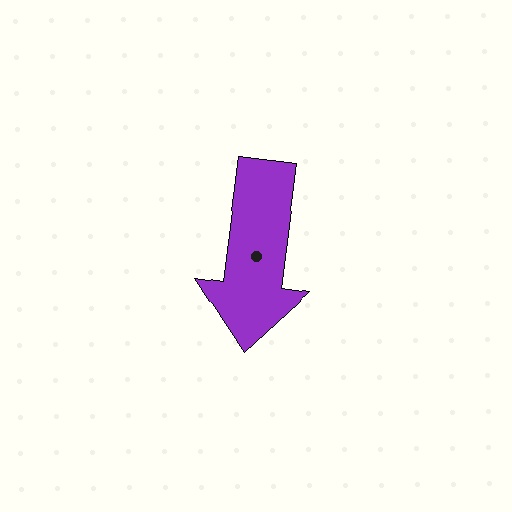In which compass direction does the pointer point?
South.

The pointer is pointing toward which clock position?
Roughly 6 o'clock.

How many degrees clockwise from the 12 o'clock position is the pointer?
Approximately 187 degrees.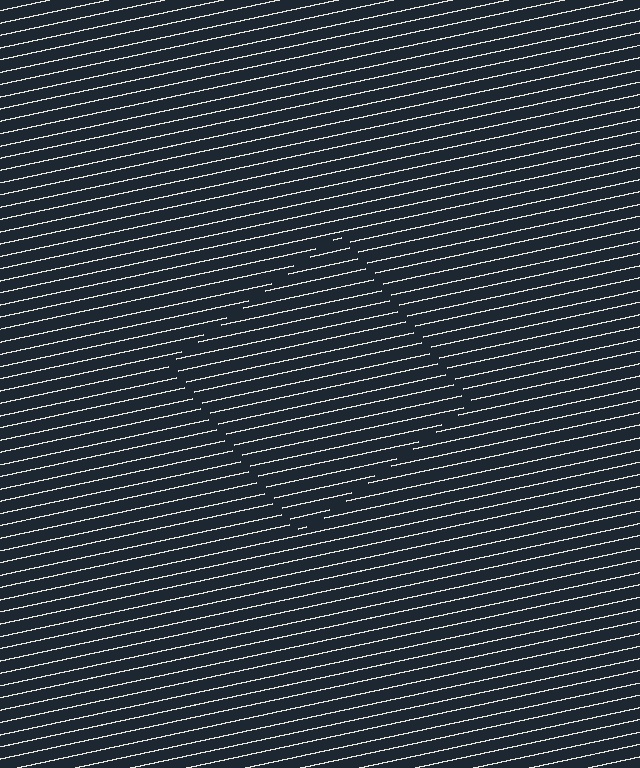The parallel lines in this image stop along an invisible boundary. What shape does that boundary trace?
An illusory square. The interior of the shape contains the same grating, shifted by half a period — the contour is defined by the phase discontinuity where line-ends from the inner and outer gratings abut.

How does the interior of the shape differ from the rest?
The interior of the shape contains the same grating, shifted by half a period — the contour is defined by the phase discontinuity where line-ends from the inner and outer gratings abut.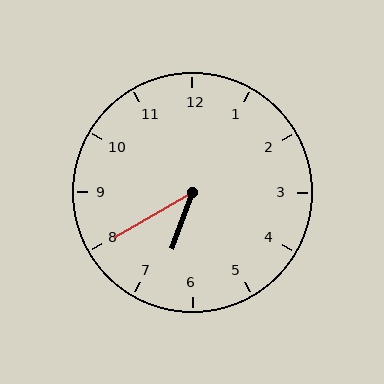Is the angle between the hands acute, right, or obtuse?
It is acute.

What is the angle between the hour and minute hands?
Approximately 40 degrees.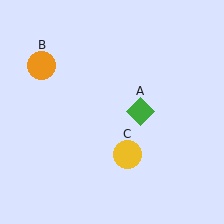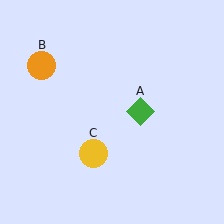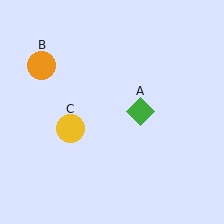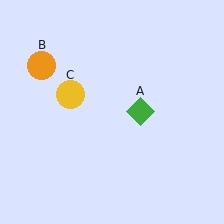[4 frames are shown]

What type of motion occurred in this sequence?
The yellow circle (object C) rotated clockwise around the center of the scene.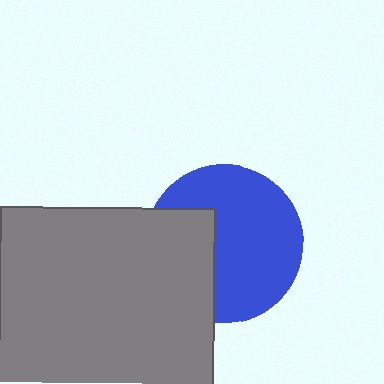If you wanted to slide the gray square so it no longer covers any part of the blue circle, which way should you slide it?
Slide it left — that is the most direct way to separate the two shapes.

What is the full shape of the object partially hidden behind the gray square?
The partially hidden object is a blue circle.